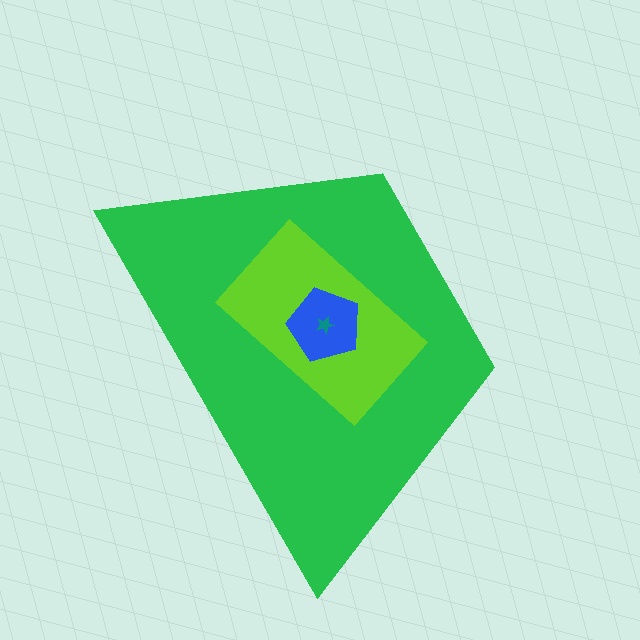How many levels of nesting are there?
4.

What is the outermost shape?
The green trapezoid.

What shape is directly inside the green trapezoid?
The lime rectangle.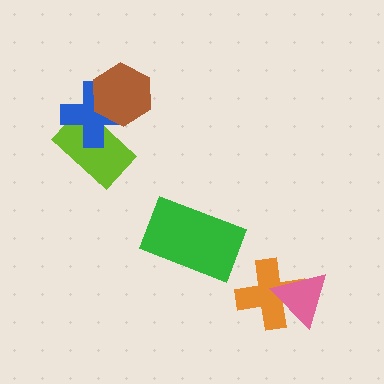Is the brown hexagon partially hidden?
No, no other shape covers it.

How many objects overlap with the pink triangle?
1 object overlaps with the pink triangle.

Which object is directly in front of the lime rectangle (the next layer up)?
The blue cross is directly in front of the lime rectangle.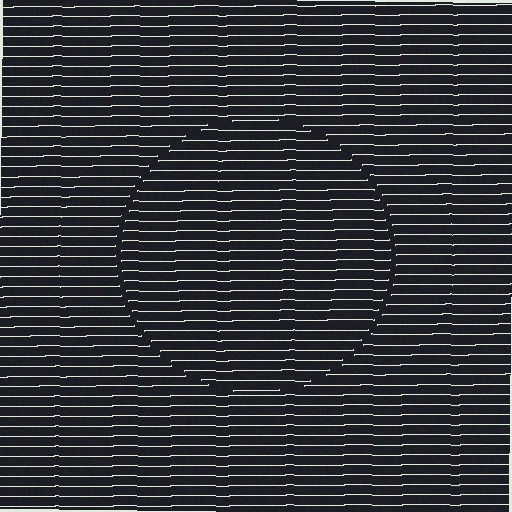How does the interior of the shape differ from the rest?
The interior of the shape contains the same grating, shifted by half a period — the contour is defined by the phase discontinuity where line-ends from the inner and outer gratings abut.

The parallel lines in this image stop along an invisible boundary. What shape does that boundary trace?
An illusory circle. The interior of the shape contains the same grating, shifted by half a period — the contour is defined by the phase discontinuity where line-ends from the inner and outer gratings abut.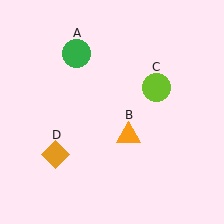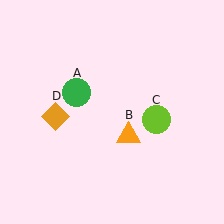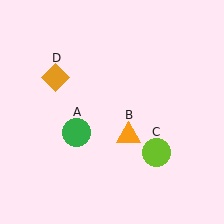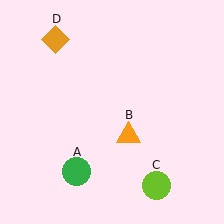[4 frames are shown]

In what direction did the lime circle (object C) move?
The lime circle (object C) moved down.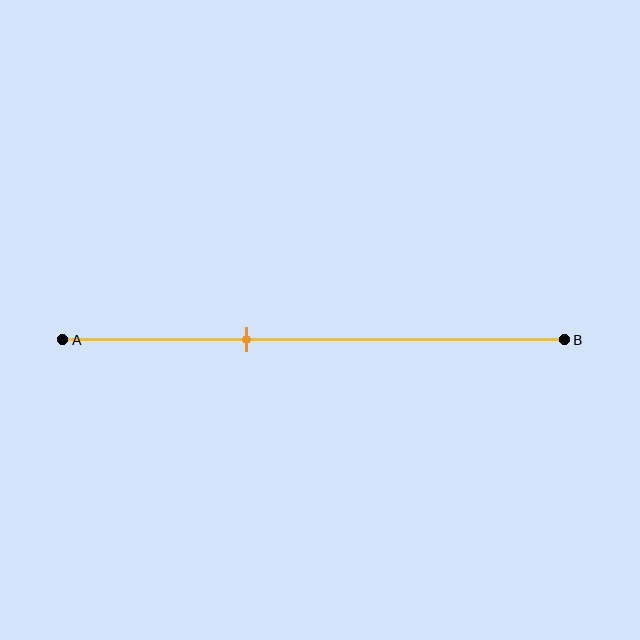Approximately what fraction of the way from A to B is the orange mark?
The orange mark is approximately 35% of the way from A to B.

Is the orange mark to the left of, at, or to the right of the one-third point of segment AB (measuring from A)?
The orange mark is to the right of the one-third point of segment AB.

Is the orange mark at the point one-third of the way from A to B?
No, the mark is at about 35% from A, not at the 33% one-third point.